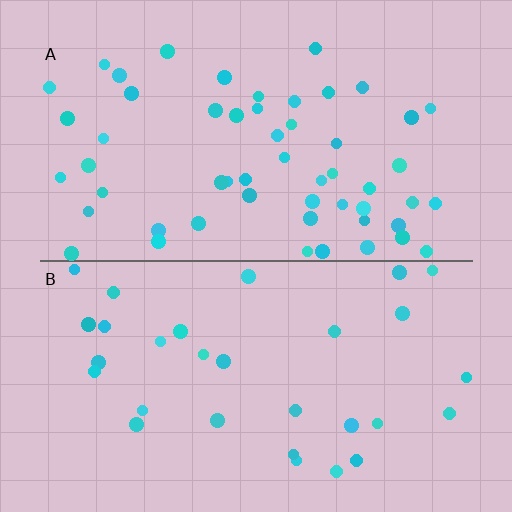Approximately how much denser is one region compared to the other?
Approximately 1.8× — region A over region B.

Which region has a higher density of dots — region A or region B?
A (the top).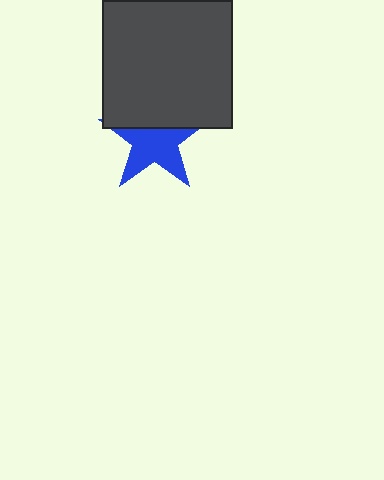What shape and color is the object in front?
The object in front is a dark gray square.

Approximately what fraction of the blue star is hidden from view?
Roughly 38% of the blue star is hidden behind the dark gray square.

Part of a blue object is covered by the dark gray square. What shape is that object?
It is a star.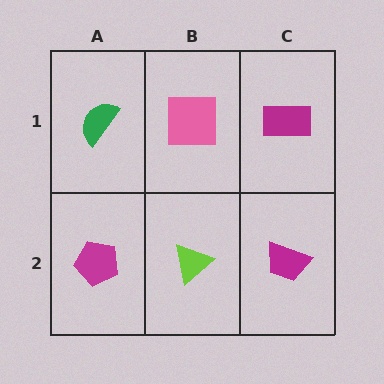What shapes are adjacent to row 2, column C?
A magenta rectangle (row 1, column C), a lime triangle (row 2, column B).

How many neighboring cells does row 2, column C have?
2.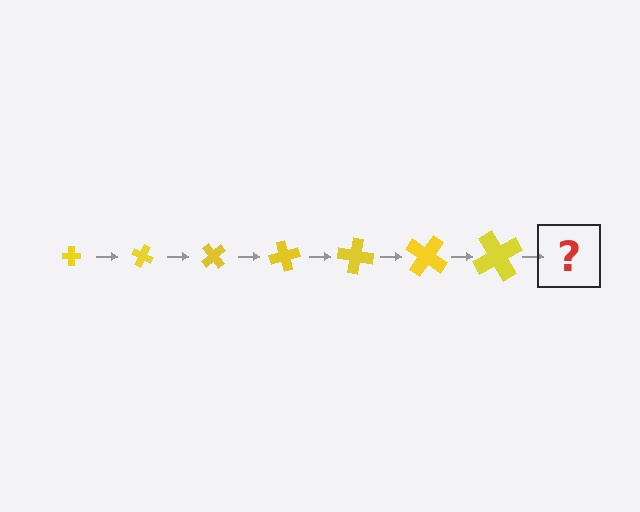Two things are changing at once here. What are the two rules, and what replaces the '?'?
The two rules are that the cross grows larger each step and it rotates 25 degrees each step. The '?' should be a cross, larger than the previous one and rotated 175 degrees from the start.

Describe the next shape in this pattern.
It should be a cross, larger than the previous one and rotated 175 degrees from the start.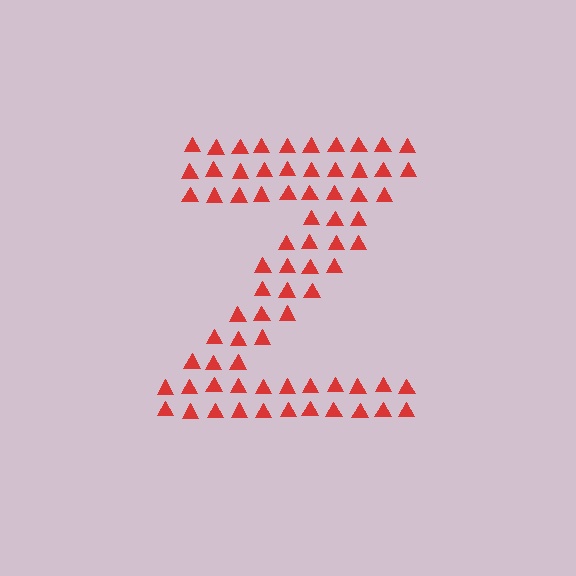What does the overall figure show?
The overall figure shows the letter Z.